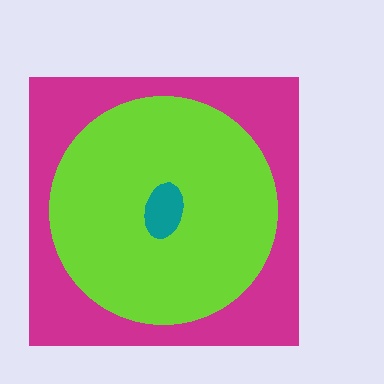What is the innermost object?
The teal ellipse.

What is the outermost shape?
The magenta square.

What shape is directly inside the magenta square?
The lime circle.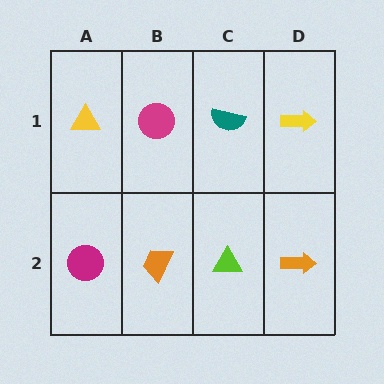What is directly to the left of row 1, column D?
A teal semicircle.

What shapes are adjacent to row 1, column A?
A magenta circle (row 2, column A), a magenta circle (row 1, column B).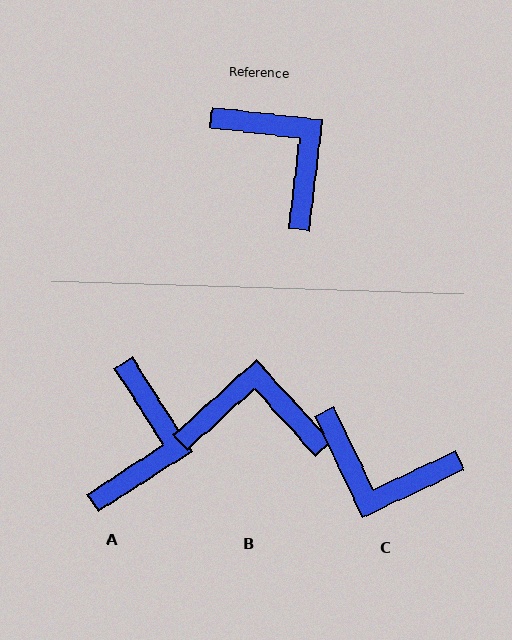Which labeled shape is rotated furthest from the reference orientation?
C, about 148 degrees away.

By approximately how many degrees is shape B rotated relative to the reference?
Approximately 49 degrees counter-clockwise.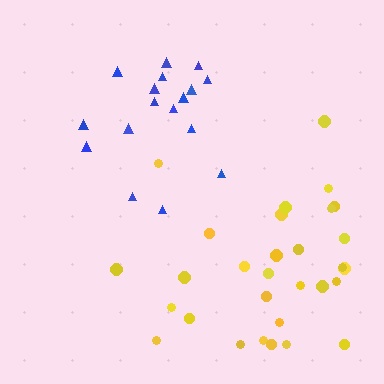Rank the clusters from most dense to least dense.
blue, yellow.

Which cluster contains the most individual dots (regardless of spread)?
Yellow (31).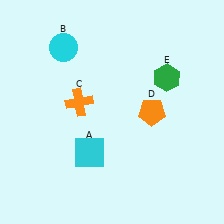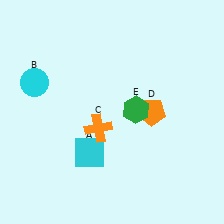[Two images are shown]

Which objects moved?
The objects that moved are: the cyan circle (B), the orange cross (C), the green hexagon (E).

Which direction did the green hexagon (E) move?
The green hexagon (E) moved down.